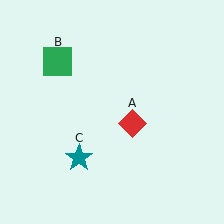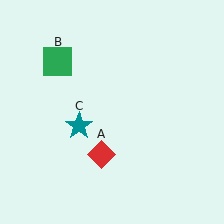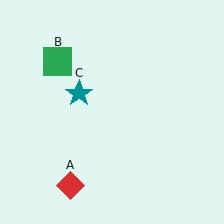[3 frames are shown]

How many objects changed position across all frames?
2 objects changed position: red diamond (object A), teal star (object C).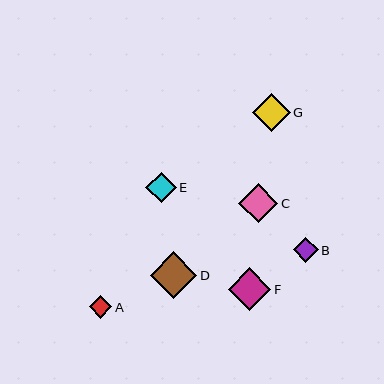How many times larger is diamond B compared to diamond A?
Diamond B is approximately 1.1 times the size of diamond A.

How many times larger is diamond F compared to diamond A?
Diamond F is approximately 1.9 times the size of diamond A.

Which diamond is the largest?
Diamond D is the largest with a size of approximately 46 pixels.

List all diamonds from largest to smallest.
From largest to smallest: D, F, C, G, E, B, A.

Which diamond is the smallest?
Diamond A is the smallest with a size of approximately 22 pixels.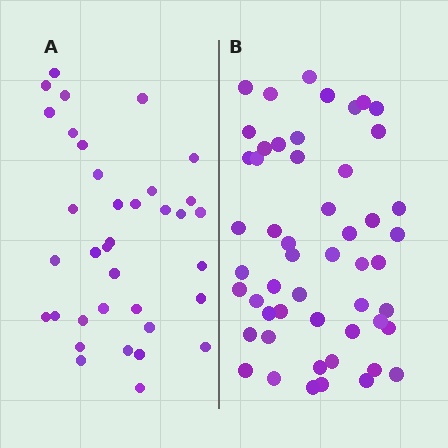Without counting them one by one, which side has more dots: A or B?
Region B (the right region) has more dots.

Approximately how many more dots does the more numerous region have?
Region B has approximately 15 more dots than region A.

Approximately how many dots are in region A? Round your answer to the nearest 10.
About 40 dots. (The exact count is 36, which rounds to 40.)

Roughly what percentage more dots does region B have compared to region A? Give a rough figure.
About 45% more.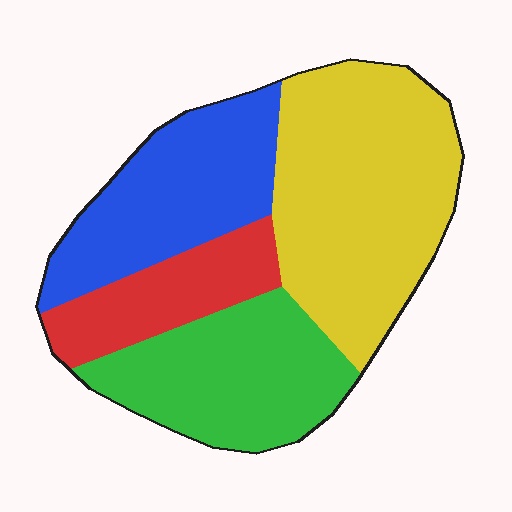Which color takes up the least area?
Red, at roughly 15%.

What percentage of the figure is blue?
Blue takes up between a sixth and a third of the figure.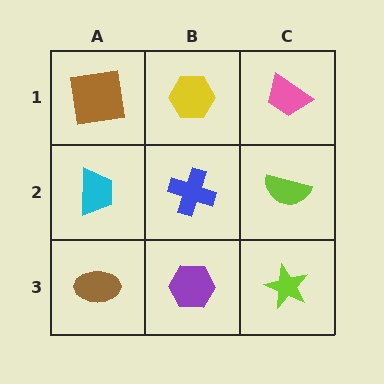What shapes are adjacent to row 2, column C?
A pink trapezoid (row 1, column C), a lime star (row 3, column C), a blue cross (row 2, column B).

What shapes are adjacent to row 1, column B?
A blue cross (row 2, column B), a brown square (row 1, column A), a pink trapezoid (row 1, column C).